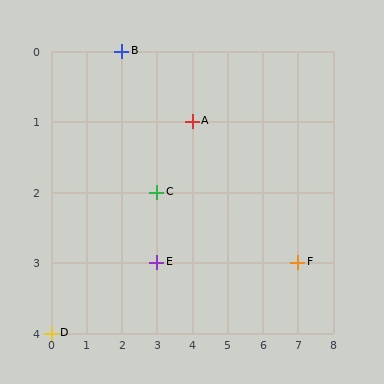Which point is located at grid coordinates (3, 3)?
Point E is at (3, 3).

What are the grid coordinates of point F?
Point F is at grid coordinates (7, 3).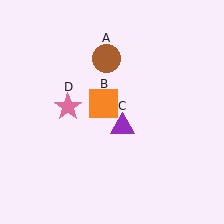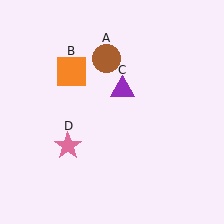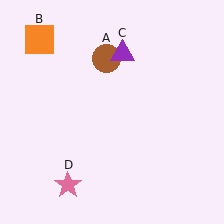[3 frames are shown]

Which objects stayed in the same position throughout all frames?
Brown circle (object A) remained stationary.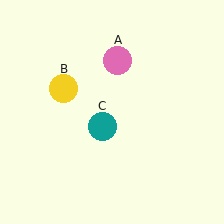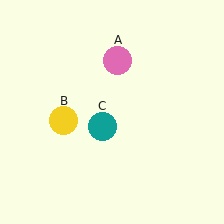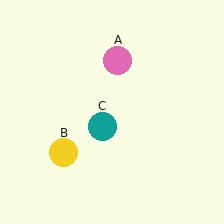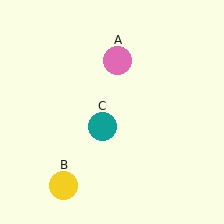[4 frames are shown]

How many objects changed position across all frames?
1 object changed position: yellow circle (object B).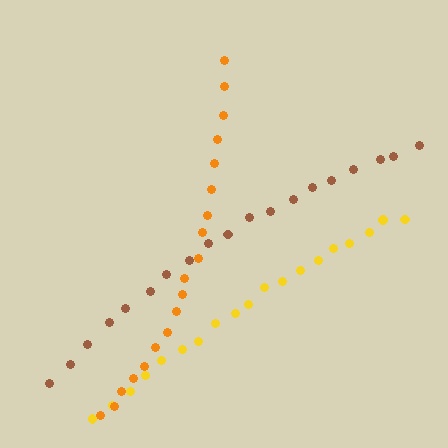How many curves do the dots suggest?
There are 3 distinct paths.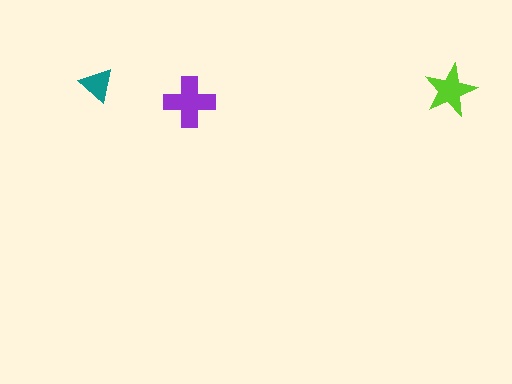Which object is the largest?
The purple cross.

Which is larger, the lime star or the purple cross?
The purple cross.